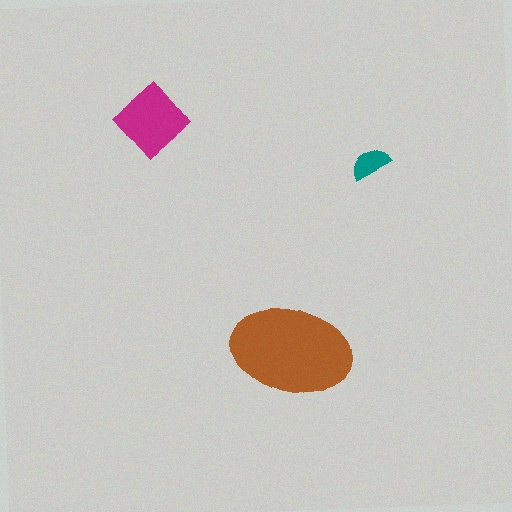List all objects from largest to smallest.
The brown ellipse, the magenta diamond, the teal semicircle.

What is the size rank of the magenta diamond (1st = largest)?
2nd.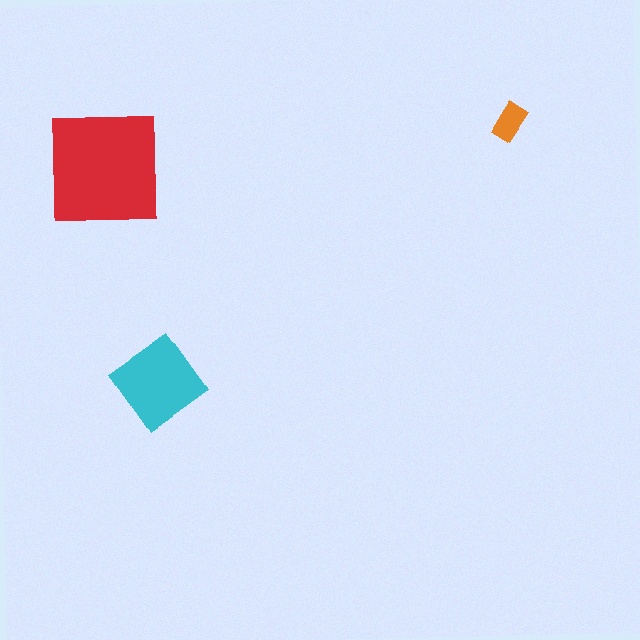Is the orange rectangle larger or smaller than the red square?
Smaller.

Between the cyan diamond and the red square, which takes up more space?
The red square.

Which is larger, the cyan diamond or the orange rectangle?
The cyan diamond.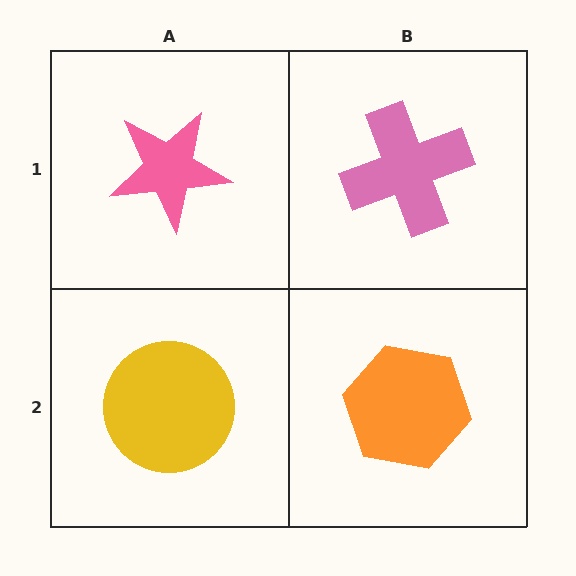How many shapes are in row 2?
2 shapes.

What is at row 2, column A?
A yellow circle.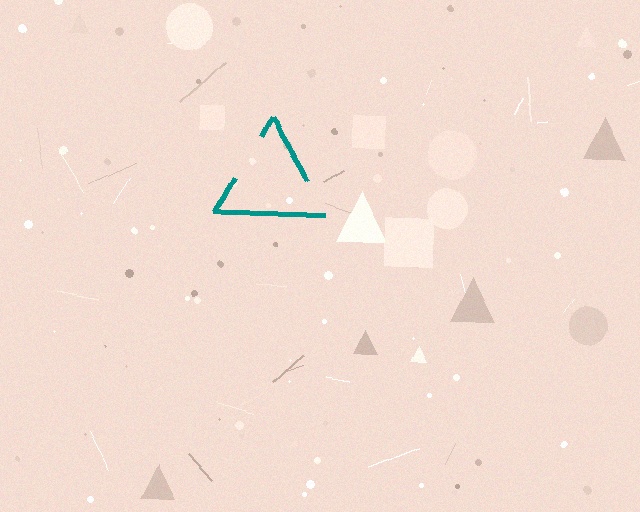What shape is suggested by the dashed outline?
The dashed outline suggests a triangle.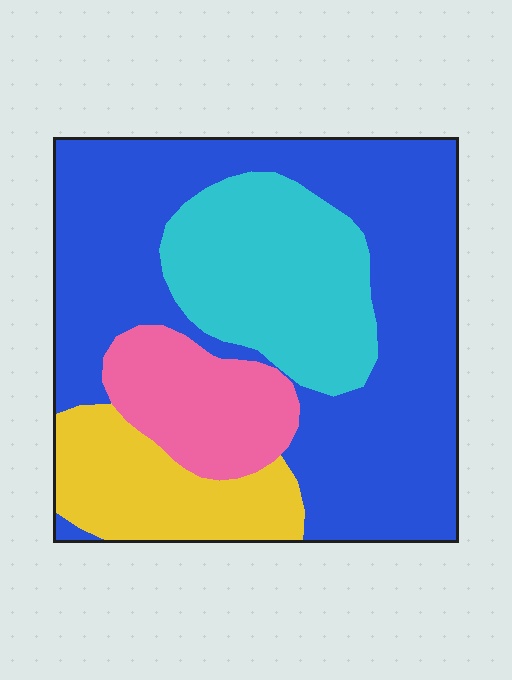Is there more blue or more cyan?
Blue.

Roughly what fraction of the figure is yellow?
Yellow covers 14% of the figure.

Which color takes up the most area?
Blue, at roughly 55%.